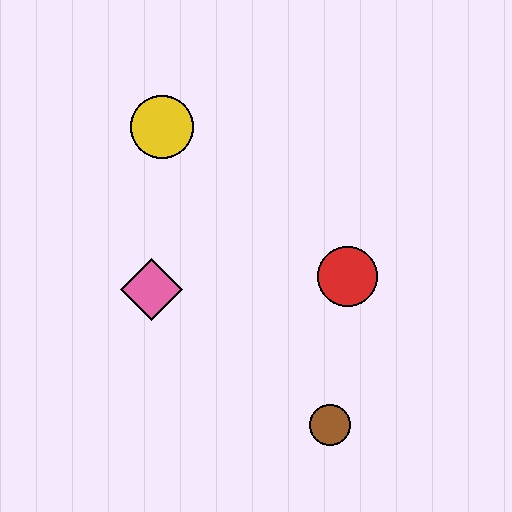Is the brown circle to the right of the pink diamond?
Yes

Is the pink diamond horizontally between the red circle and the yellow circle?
No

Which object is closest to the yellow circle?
The pink diamond is closest to the yellow circle.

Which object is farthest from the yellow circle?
The brown circle is farthest from the yellow circle.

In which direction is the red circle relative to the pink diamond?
The red circle is to the right of the pink diamond.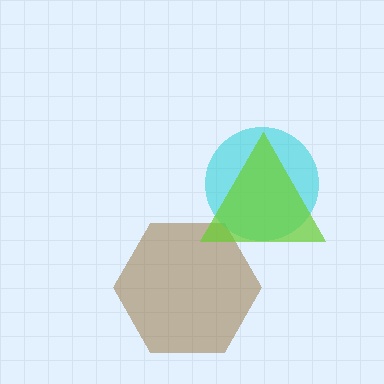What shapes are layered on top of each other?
The layered shapes are: a brown hexagon, a cyan circle, a lime triangle.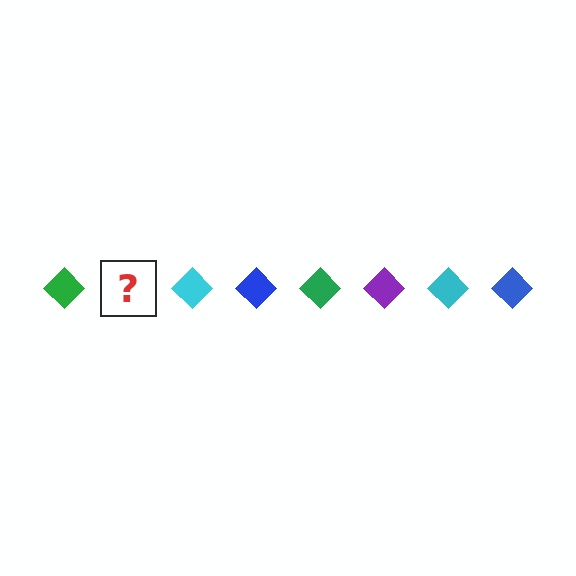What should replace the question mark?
The question mark should be replaced with a purple diamond.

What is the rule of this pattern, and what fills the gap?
The rule is that the pattern cycles through green, purple, cyan, blue diamonds. The gap should be filled with a purple diamond.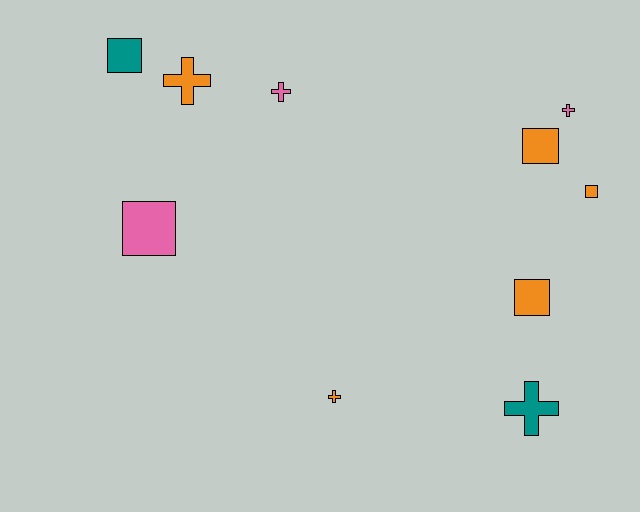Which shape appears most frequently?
Square, with 5 objects.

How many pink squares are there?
There is 1 pink square.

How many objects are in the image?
There are 10 objects.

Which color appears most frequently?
Orange, with 5 objects.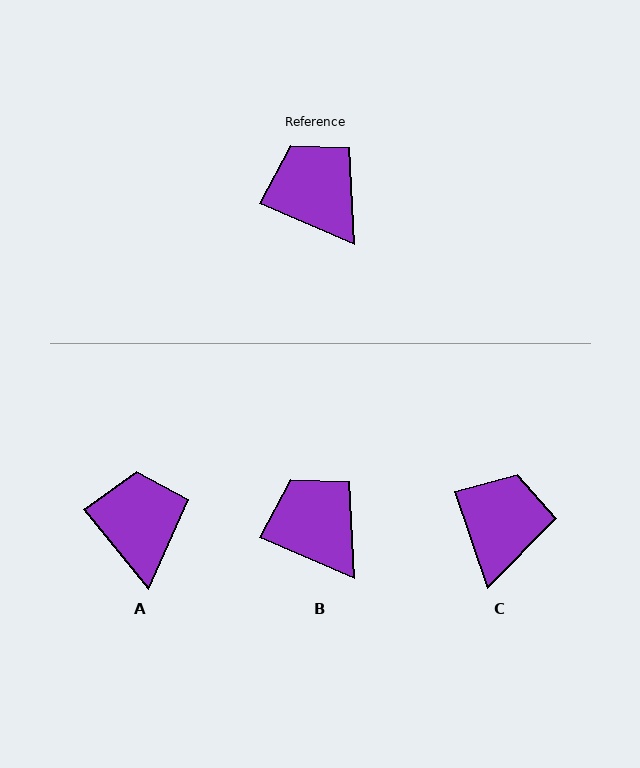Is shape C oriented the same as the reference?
No, it is off by about 47 degrees.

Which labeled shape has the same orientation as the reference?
B.